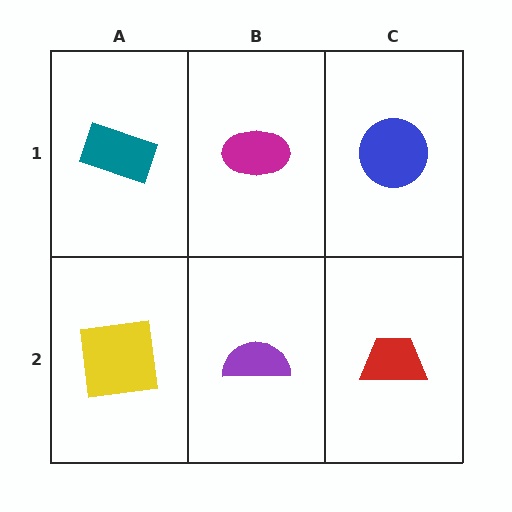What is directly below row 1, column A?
A yellow square.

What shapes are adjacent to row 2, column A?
A teal rectangle (row 1, column A), a purple semicircle (row 2, column B).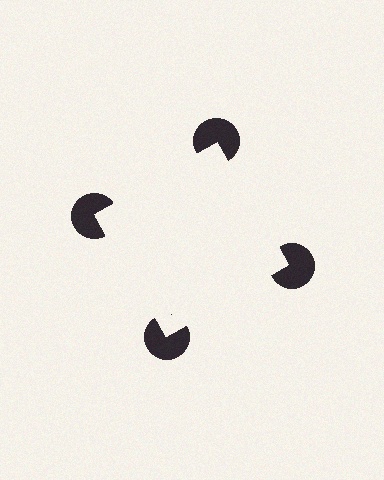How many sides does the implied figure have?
4 sides.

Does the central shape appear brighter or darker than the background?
It typically appears slightly brighter than the background, even though no actual brightness change is drawn.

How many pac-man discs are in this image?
There are 4 — one at each vertex of the illusory square.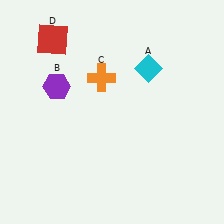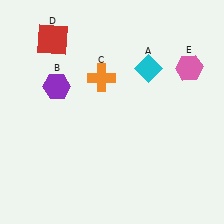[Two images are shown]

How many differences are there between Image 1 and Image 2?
There is 1 difference between the two images.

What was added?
A pink hexagon (E) was added in Image 2.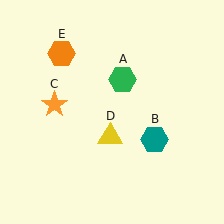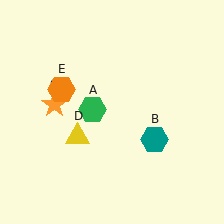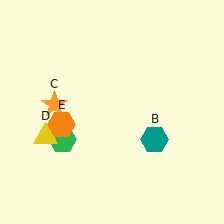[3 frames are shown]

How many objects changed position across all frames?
3 objects changed position: green hexagon (object A), yellow triangle (object D), orange hexagon (object E).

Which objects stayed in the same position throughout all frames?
Teal hexagon (object B) and orange star (object C) remained stationary.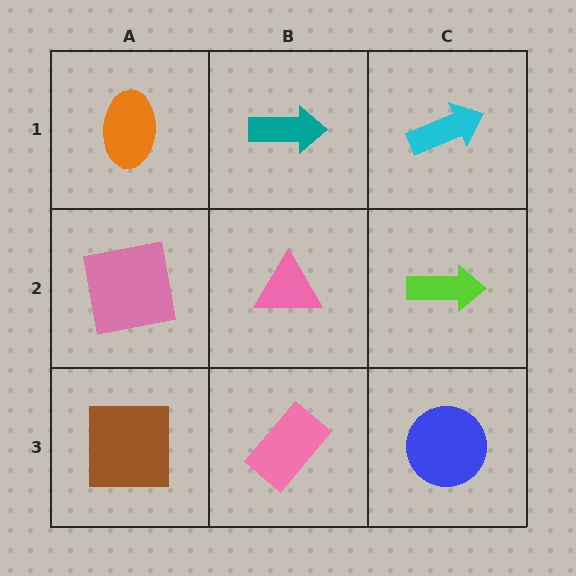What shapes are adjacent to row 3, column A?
A pink square (row 2, column A), a pink rectangle (row 3, column B).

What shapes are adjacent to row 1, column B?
A pink triangle (row 2, column B), an orange ellipse (row 1, column A), a cyan arrow (row 1, column C).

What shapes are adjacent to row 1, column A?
A pink square (row 2, column A), a teal arrow (row 1, column B).